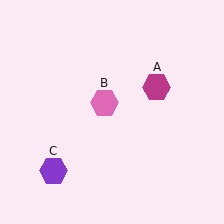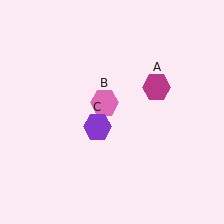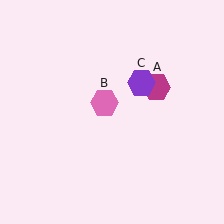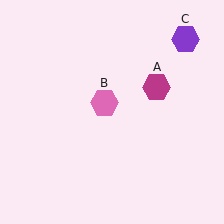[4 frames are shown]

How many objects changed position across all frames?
1 object changed position: purple hexagon (object C).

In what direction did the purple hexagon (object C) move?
The purple hexagon (object C) moved up and to the right.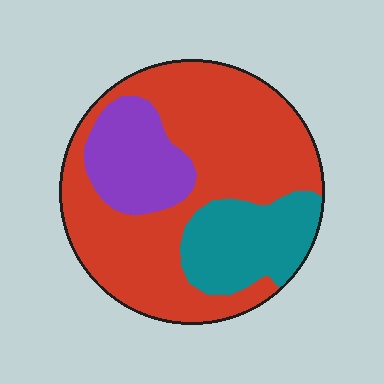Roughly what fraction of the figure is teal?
Teal takes up about one fifth (1/5) of the figure.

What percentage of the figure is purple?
Purple covers around 15% of the figure.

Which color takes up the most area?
Red, at roughly 65%.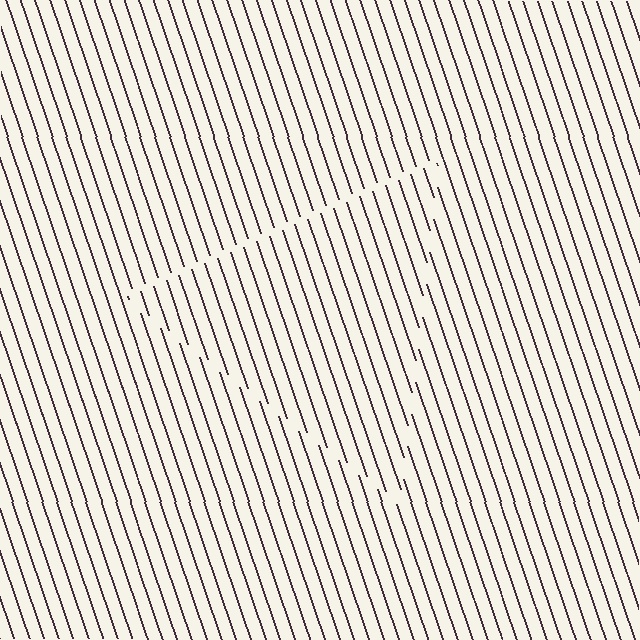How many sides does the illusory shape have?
3 sides — the line-ends trace a triangle.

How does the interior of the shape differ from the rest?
The interior of the shape contains the same grating, shifted by half a period — the contour is defined by the phase discontinuity where line-ends from the inner and outer gratings abut.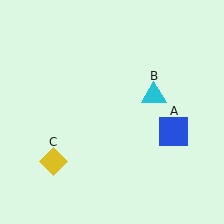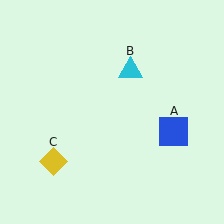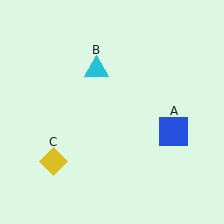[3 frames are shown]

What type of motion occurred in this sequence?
The cyan triangle (object B) rotated counterclockwise around the center of the scene.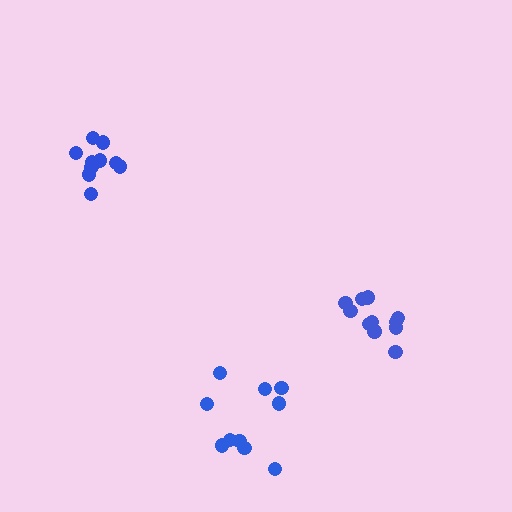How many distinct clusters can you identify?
There are 3 distinct clusters.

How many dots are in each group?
Group 1: 10 dots, Group 2: 10 dots, Group 3: 11 dots (31 total).